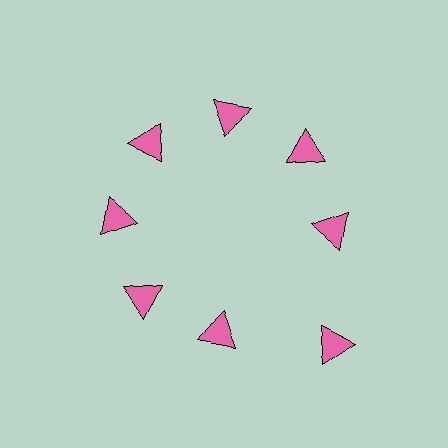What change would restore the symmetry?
The symmetry would be restored by moving it inward, back onto the ring so that all 8 triangles sit at equal angles and equal distance from the center.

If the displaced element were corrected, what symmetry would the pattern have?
It would have 8-fold rotational symmetry — the pattern would map onto itself every 45 degrees.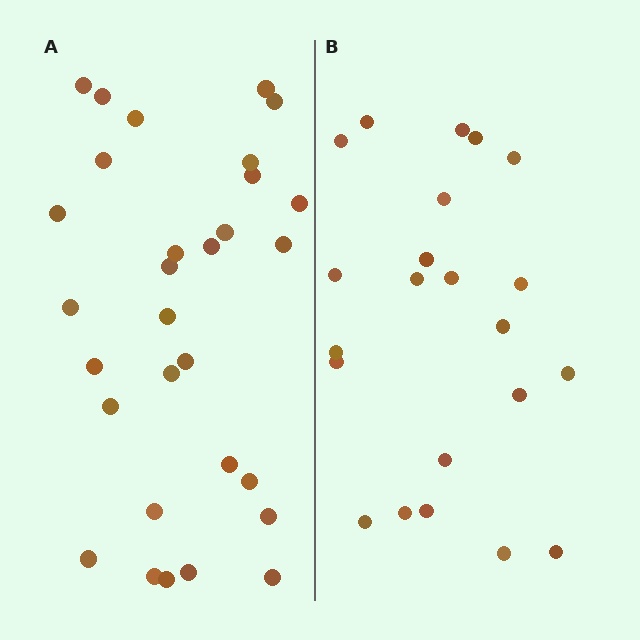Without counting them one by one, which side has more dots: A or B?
Region A (the left region) has more dots.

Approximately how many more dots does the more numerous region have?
Region A has roughly 8 or so more dots than region B.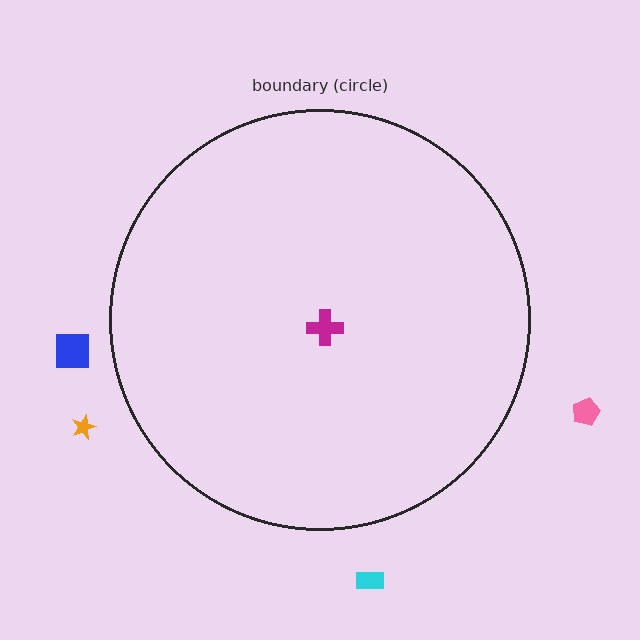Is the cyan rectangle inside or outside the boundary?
Outside.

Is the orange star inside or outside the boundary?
Outside.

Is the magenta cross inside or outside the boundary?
Inside.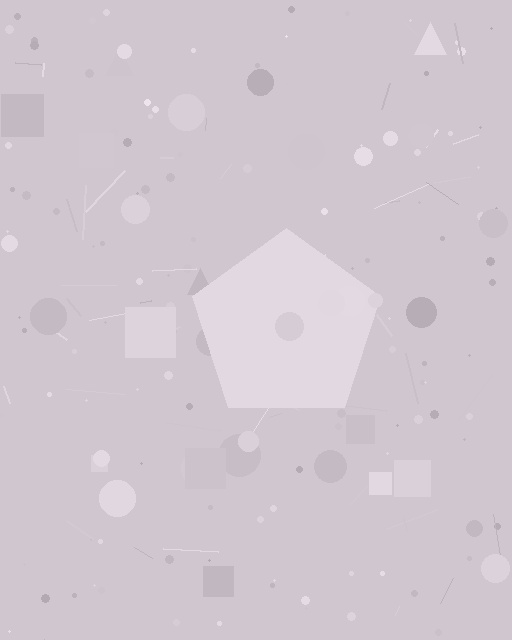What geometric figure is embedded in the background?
A pentagon is embedded in the background.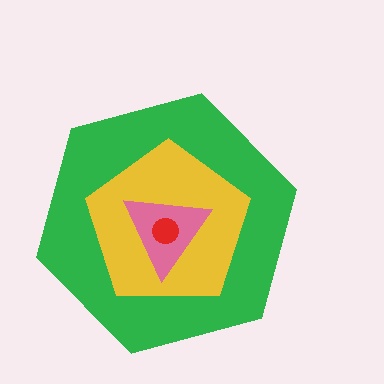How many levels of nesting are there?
4.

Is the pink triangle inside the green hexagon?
Yes.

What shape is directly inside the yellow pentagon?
The pink triangle.